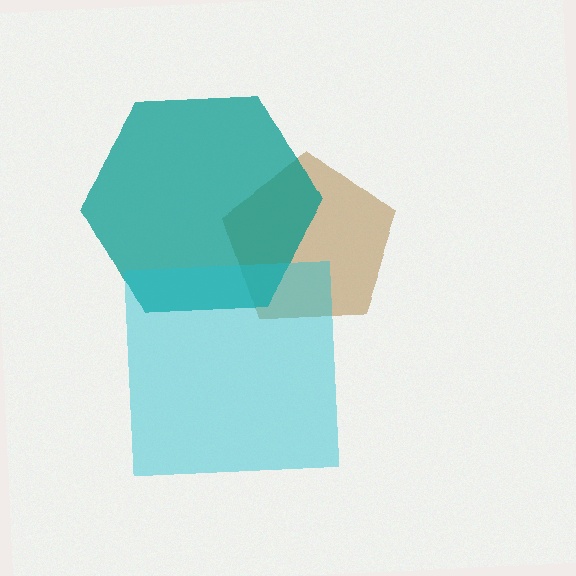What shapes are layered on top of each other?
The layered shapes are: a brown pentagon, a teal hexagon, a cyan square.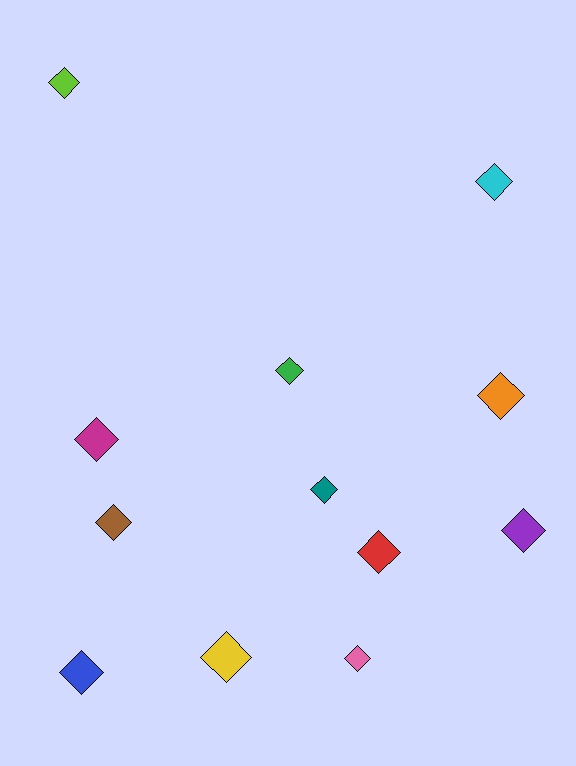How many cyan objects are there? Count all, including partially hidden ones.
There is 1 cyan object.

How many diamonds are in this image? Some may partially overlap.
There are 12 diamonds.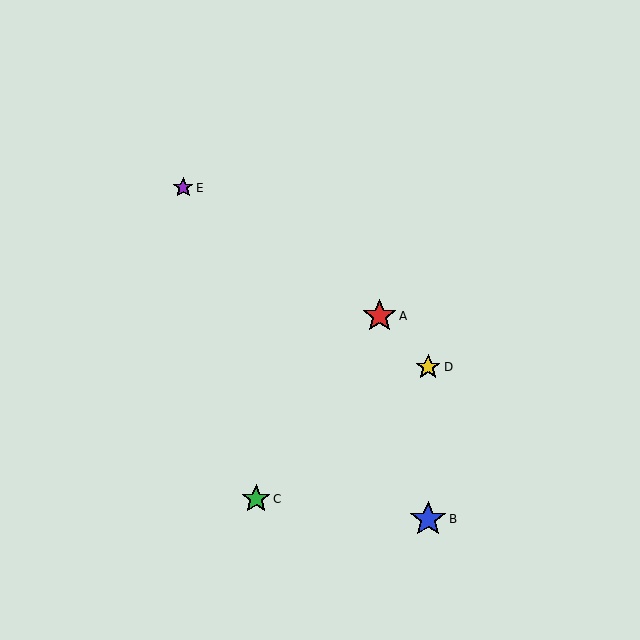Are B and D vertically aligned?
Yes, both are at x≈428.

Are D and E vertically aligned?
No, D is at x≈428 and E is at x≈183.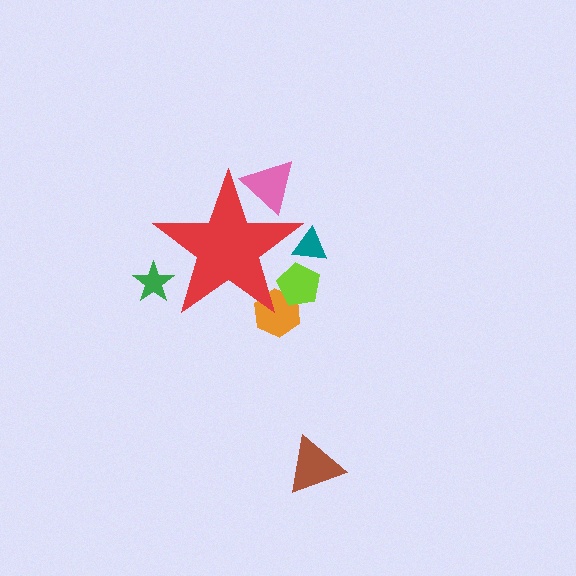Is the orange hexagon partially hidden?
Yes, the orange hexagon is partially hidden behind the red star.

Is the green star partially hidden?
Yes, the green star is partially hidden behind the red star.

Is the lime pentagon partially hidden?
Yes, the lime pentagon is partially hidden behind the red star.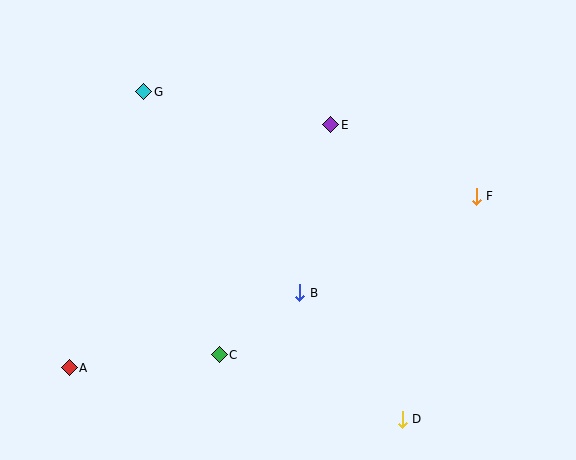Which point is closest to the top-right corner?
Point F is closest to the top-right corner.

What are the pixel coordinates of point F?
Point F is at (476, 196).